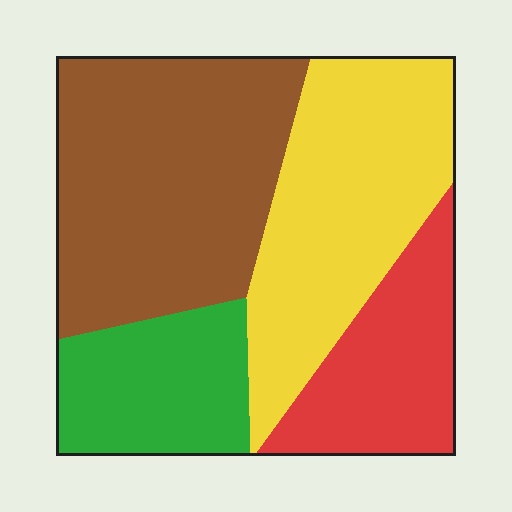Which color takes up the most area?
Brown, at roughly 35%.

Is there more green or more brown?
Brown.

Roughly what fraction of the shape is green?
Green takes up about one sixth (1/6) of the shape.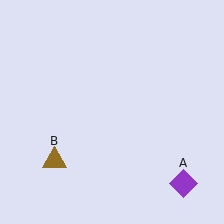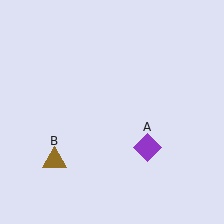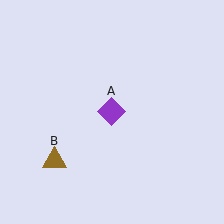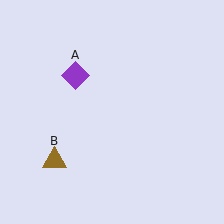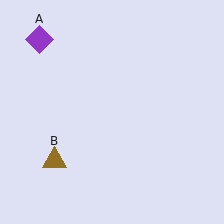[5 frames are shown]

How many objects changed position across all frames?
1 object changed position: purple diamond (object A).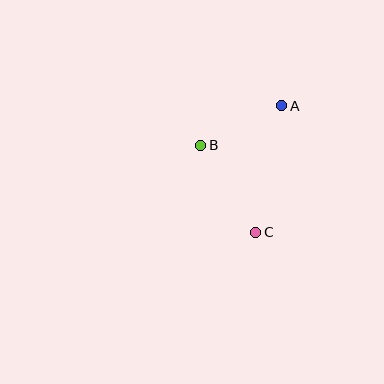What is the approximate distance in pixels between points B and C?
The distance between B and C is approximately 103 pixels.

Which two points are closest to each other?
Points A and B are closest to each other.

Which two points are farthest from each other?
Points A and C are farthest from each other.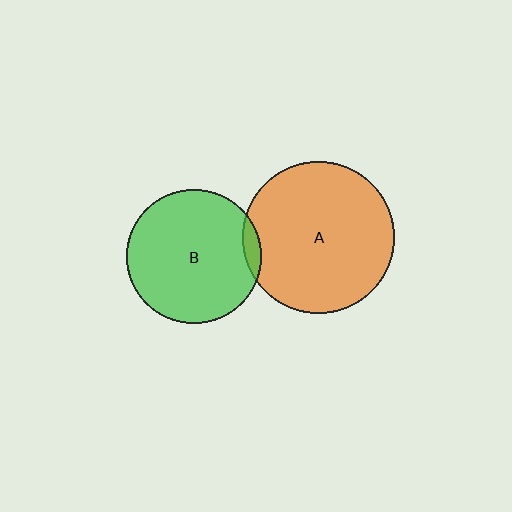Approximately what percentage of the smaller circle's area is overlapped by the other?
Approximately 5%.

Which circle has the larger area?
Circle A (orange).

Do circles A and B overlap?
Yes.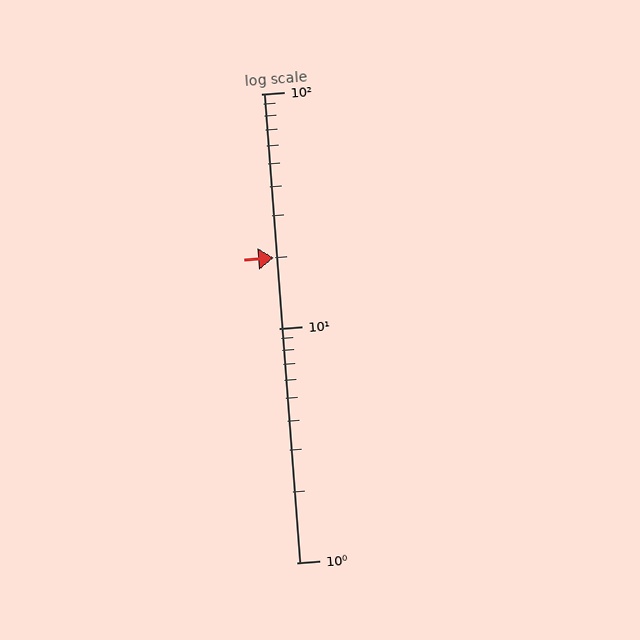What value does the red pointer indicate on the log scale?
The pointer indicates approximately 20.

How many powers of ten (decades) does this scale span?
The scale spans 2 decades, from 1 to 100.